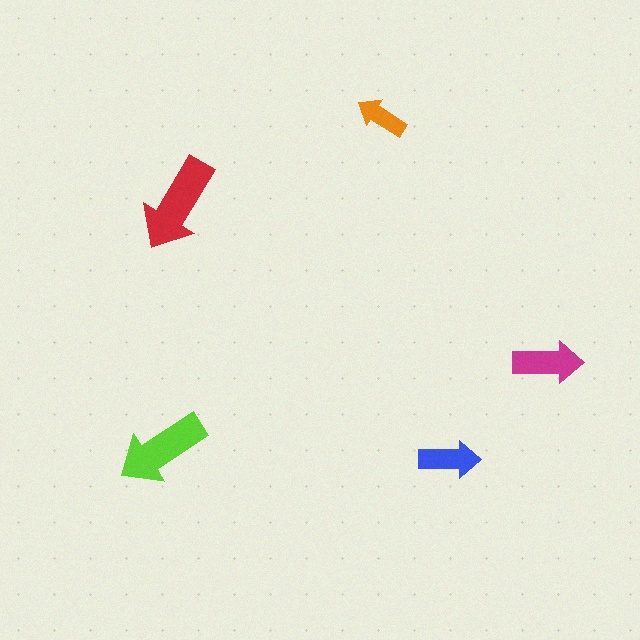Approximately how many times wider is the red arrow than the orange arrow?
About 2 times wider.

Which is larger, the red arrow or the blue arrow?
The red one.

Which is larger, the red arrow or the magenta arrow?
The red one.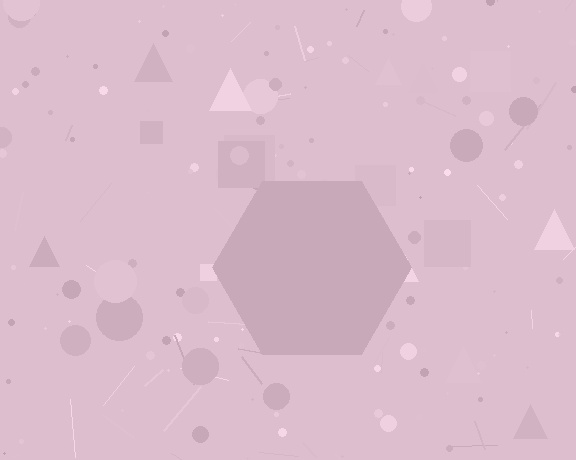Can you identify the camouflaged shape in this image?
The camouflaged shape is a hexagon.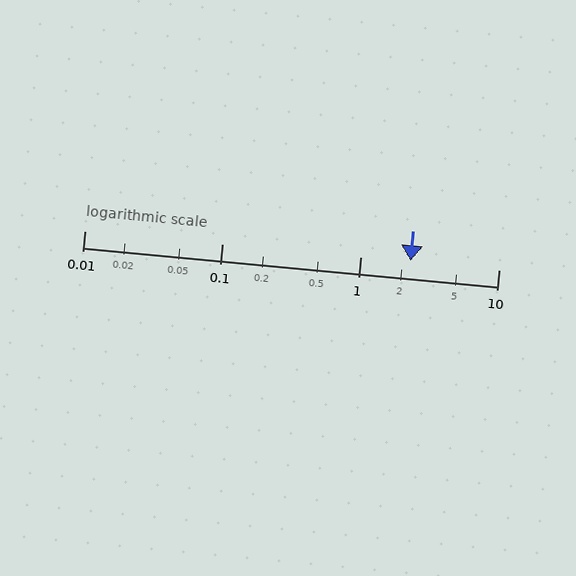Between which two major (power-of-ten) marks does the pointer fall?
The pointer is between 1 and 10.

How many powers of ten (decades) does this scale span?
The scale spans 3 decades, from 0.01 to 10.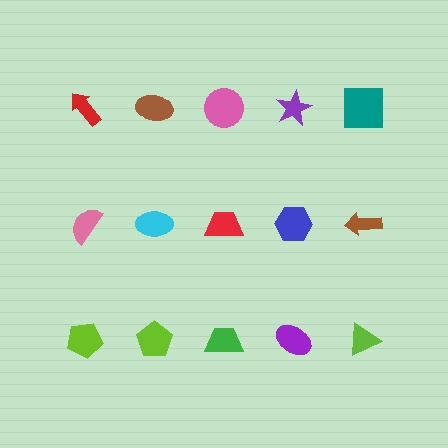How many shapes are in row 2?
5 shapes.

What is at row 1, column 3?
A pink circle.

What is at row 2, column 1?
A pink semicircle.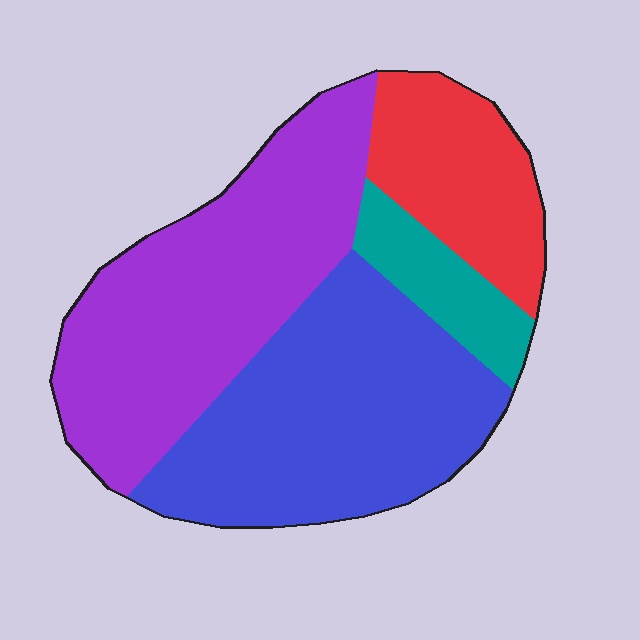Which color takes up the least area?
Teal, at roughly 10%.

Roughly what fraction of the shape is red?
Red covers around 15% of the shape.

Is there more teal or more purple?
Purple.